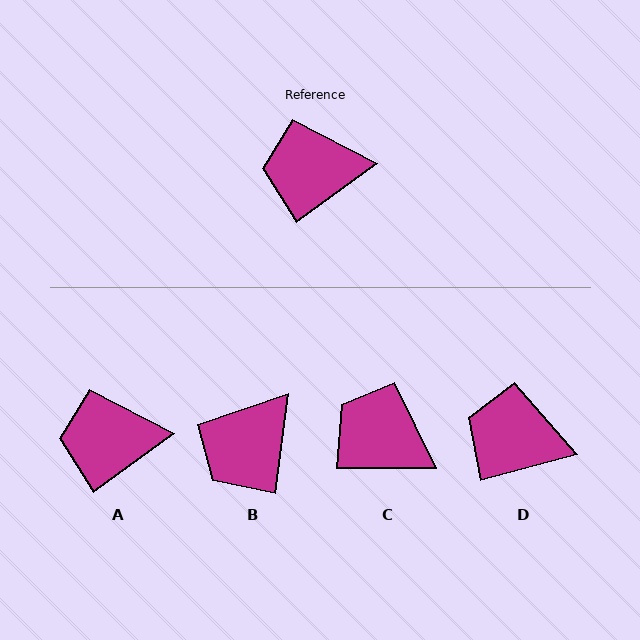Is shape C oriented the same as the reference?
No, it is off by about 36 degrees.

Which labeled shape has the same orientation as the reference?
A.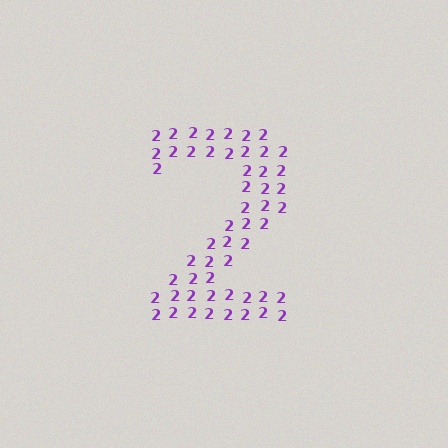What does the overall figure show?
The overall figure shows the digit 2.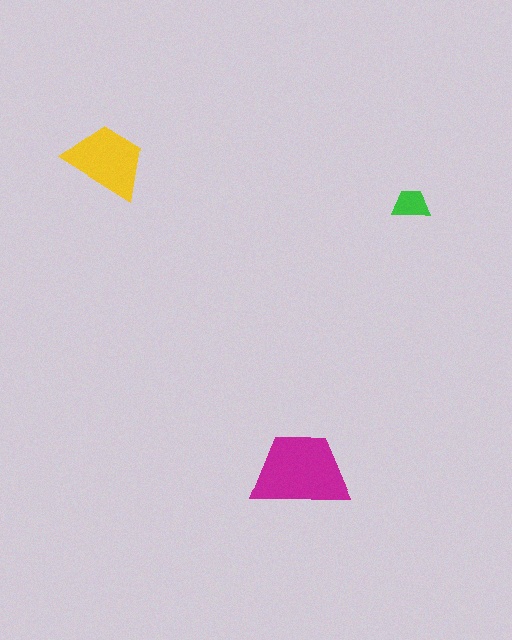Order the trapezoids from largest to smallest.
the magenta one, the yellow one, the green one.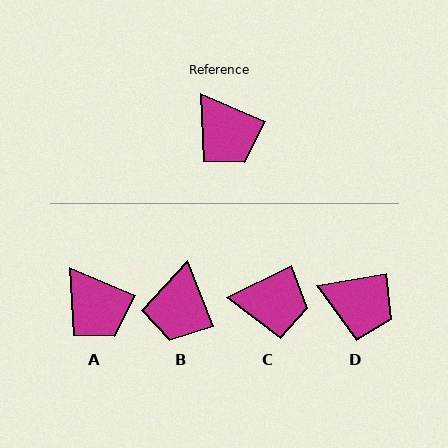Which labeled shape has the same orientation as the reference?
A.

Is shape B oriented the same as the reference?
No, it is off by about 45 degrees.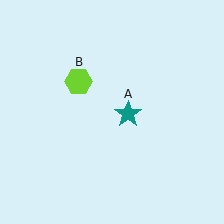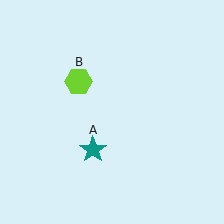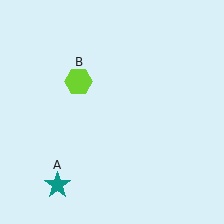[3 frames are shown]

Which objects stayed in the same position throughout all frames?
Lime hexagon (object B) remained stationary.